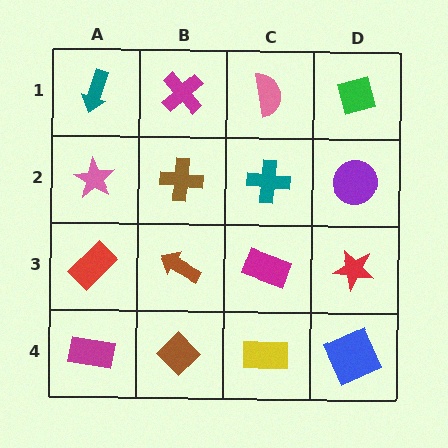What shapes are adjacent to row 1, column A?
A pink star (row 2, column A), a magenta cross (row 1, column B).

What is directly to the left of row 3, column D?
A magenta rectangle.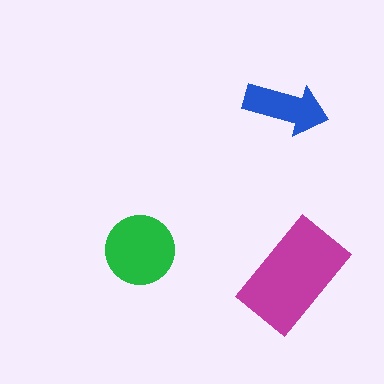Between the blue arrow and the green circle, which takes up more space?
The green circle.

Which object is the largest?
The magenta rectangle.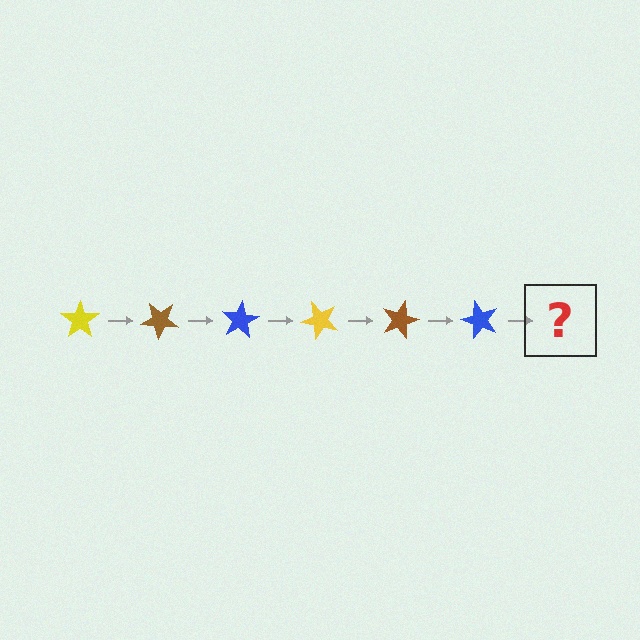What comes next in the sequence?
The next element should be a yellow star, rotated 240 degrees from the start.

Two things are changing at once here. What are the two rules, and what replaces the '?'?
The two rules are that it rotates 40 degrees each step and the color cycles through yellow, brown, and blue. The '?' should be a yellow star, rotated 240 degrees from the start.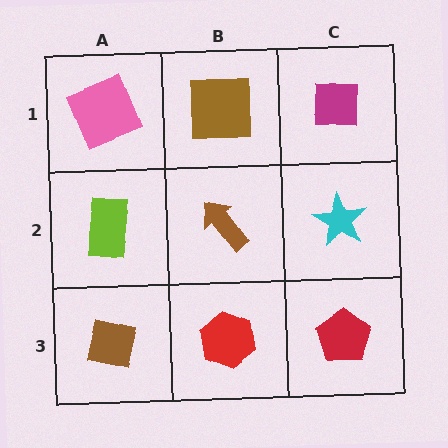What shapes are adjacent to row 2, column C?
A magenta square (row 1, column C), a red pentagon (row 3, column C), a brown arrow (row 2, column B).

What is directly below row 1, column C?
A cyan star.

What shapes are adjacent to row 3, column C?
A cyan star (row 2, column C), a red hexagon (row 3, column B).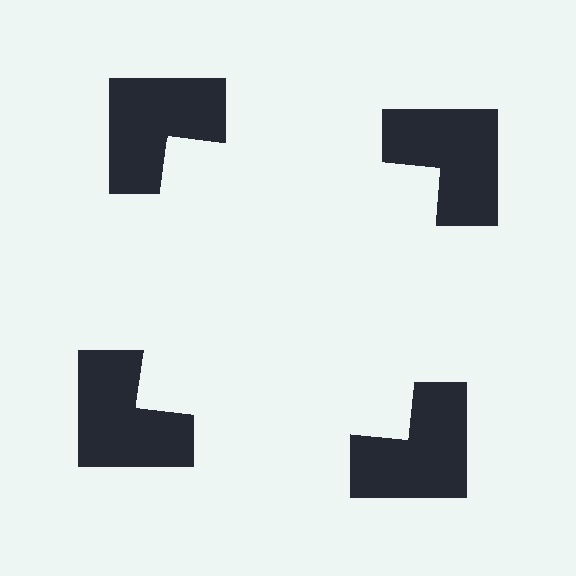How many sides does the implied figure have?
4 sides.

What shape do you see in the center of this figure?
An illusory square — its edges are inferred from the aligned wedge cuts in the notched squares, not physically drawn.